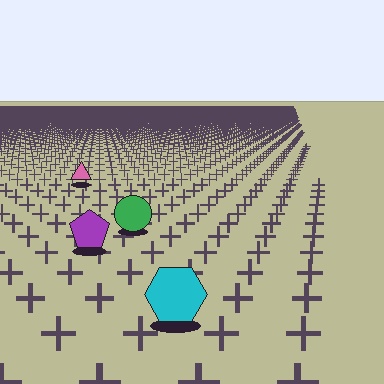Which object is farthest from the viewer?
The pink triangle is farthest from the viewer. It appears smaller and the ground texture around it is denser.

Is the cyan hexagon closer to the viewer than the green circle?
Yes. The cyan hexagon is closer — you can tell from the texture gradient: the ground texture is coarser near it.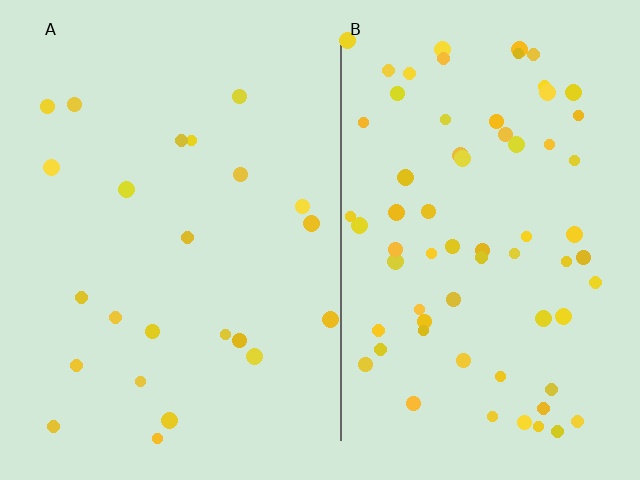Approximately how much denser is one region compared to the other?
Approximately 2.9× — region B over region A.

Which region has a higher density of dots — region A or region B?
B (the right).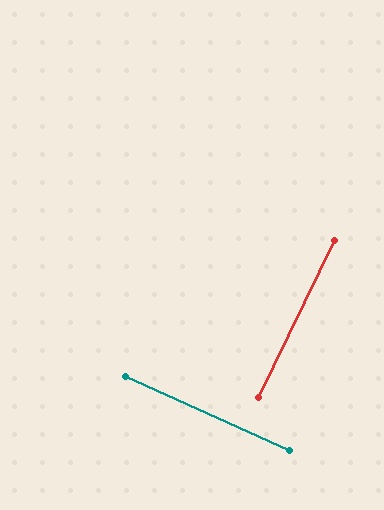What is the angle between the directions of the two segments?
Approximately 88 degrees.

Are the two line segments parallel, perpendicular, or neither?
Perpendicular — they meet at approximately 88°.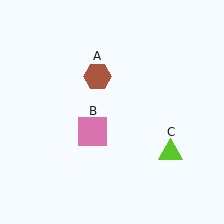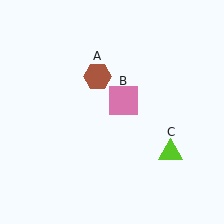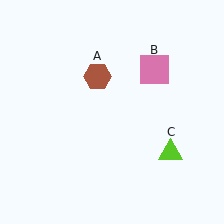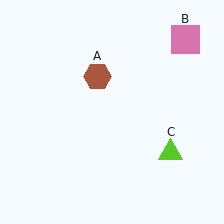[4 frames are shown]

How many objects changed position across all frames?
1 object changed position: pink square (object B).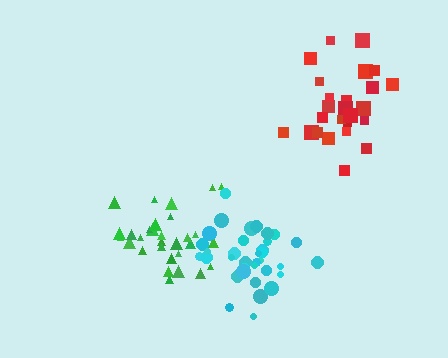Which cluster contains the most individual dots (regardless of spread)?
Cyan (35).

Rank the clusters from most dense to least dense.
cyan, red, green.